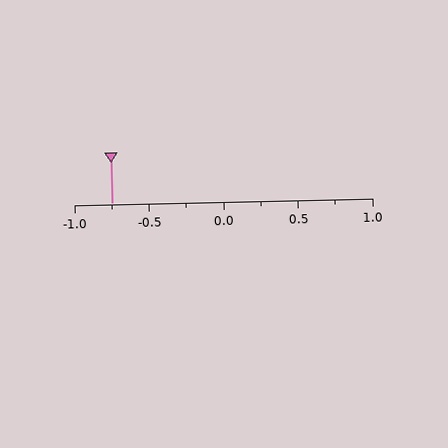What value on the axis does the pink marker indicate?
The marker indicates approximately -0.75.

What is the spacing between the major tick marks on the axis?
The major ticks are spaced 0.5 apart.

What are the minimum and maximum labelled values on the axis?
The axis runs from -1.0 to 1.0.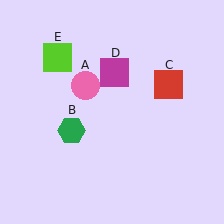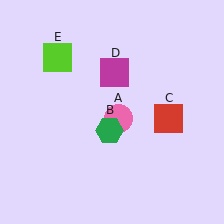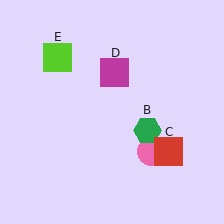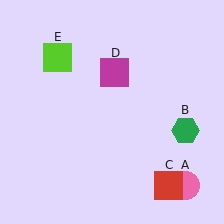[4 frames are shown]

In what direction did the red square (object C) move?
The red square (object C) moved down.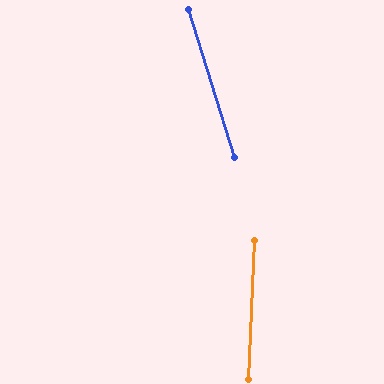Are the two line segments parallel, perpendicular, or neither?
Neither parallel nor perpendicular — they differ by about 20°.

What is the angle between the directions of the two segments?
Approximately 20 degrees.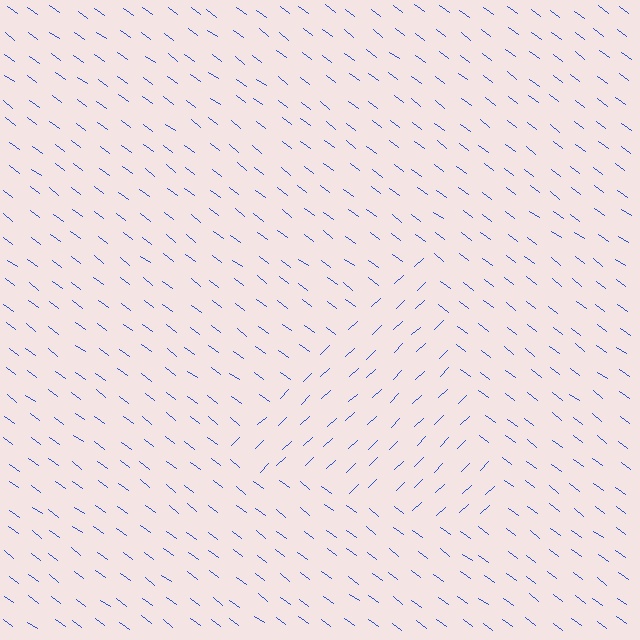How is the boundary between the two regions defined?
The boundary is defined purely by a change in line orientation (approximately 80 degrees difference). All lines are the same color and thickness.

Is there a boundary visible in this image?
Yes, there is a texture boundary formed by a change in line orientation.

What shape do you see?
I see a triangle.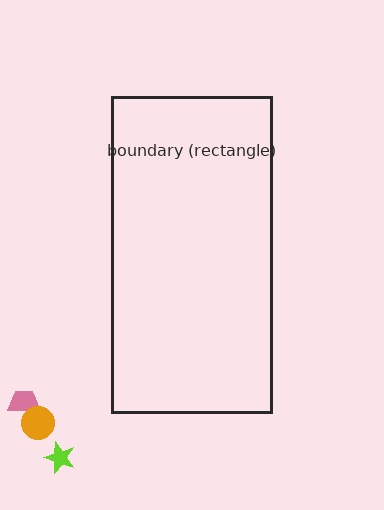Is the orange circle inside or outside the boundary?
Outside.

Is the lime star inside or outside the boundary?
Outside.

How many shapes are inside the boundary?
0 inside, 3 outside.